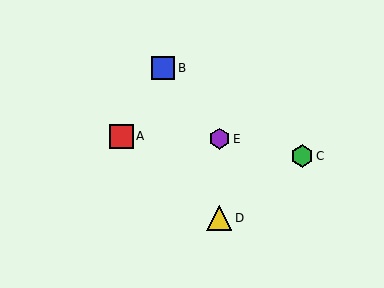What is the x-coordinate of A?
Object A is at x≈121.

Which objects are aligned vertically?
Objects D, E are aligned vertically.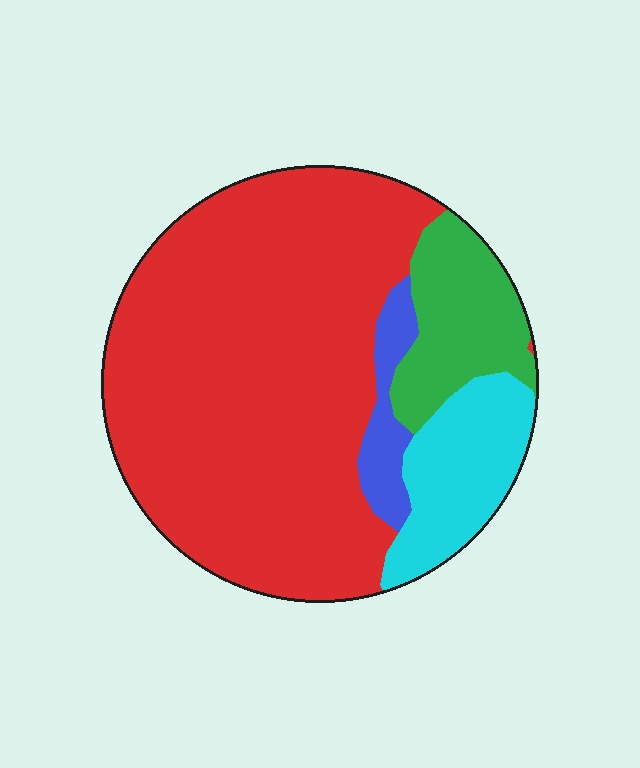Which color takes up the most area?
Red, at roughly 70%.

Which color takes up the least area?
Blue, at roughly 5%.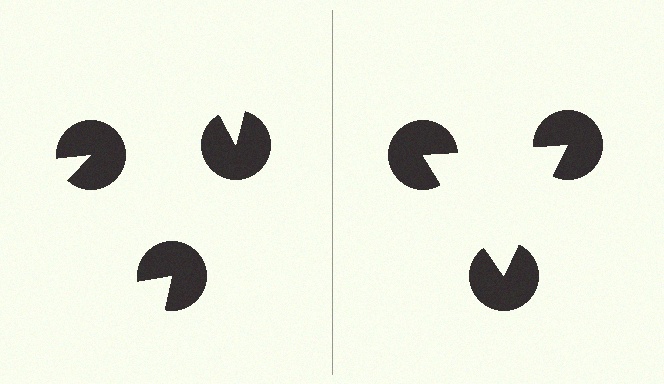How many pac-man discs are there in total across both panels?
6 — 3 on each side.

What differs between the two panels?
The pac-man discs are positioned identically on both sides; only the wedge orientations differ. On the right they align to a triangle; on the left they are misaligned.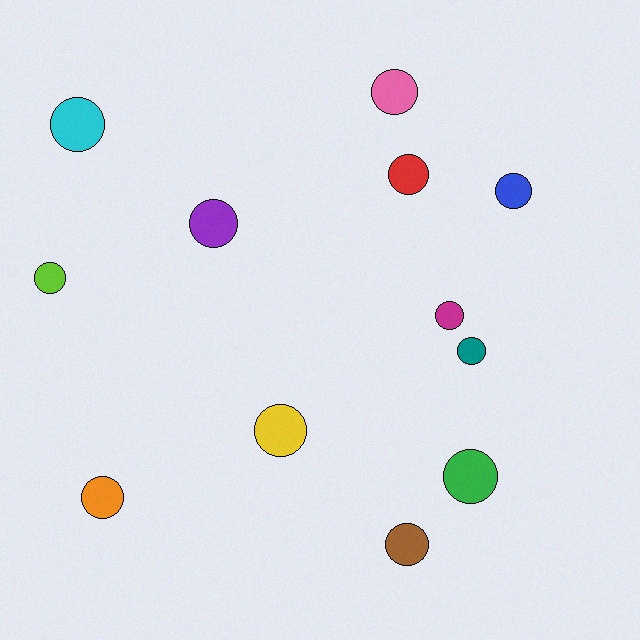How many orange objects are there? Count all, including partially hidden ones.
There is 1 orange object.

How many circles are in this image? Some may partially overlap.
There are 12 circles.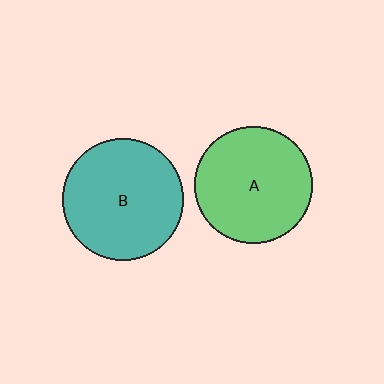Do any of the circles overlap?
No, none of the circles overlap.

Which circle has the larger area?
Circle B (teal).